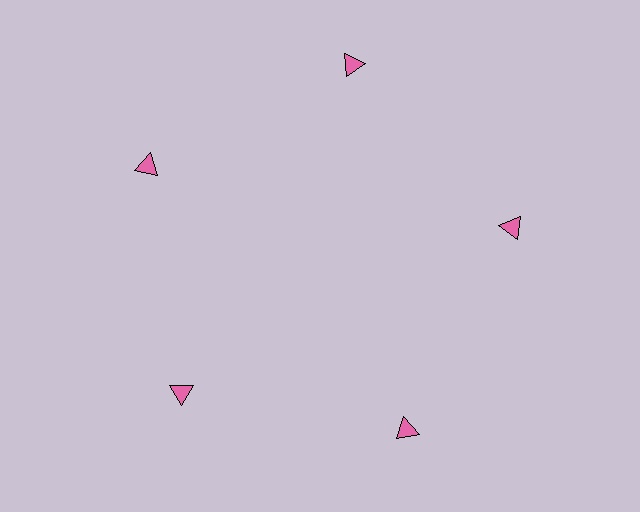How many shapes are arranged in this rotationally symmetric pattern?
There are 5 shapes, arranged in 5 groups of 1.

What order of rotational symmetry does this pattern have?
This pattern has 5-fold rotational symmetry.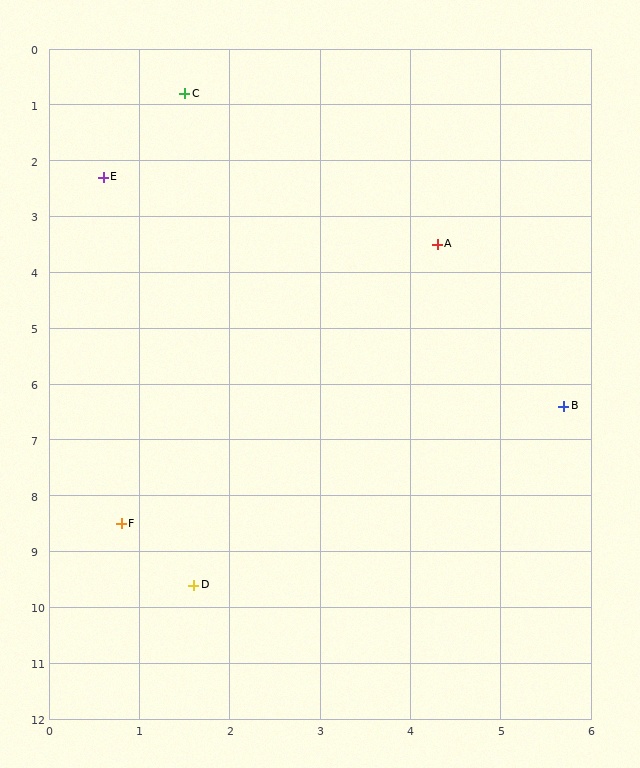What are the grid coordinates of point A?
Point A is at approximately (4.3, 3.5).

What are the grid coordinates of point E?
Point E is at approximately (0.6, 2.3).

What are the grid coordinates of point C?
Point C is at approximately (1.5, 0.8).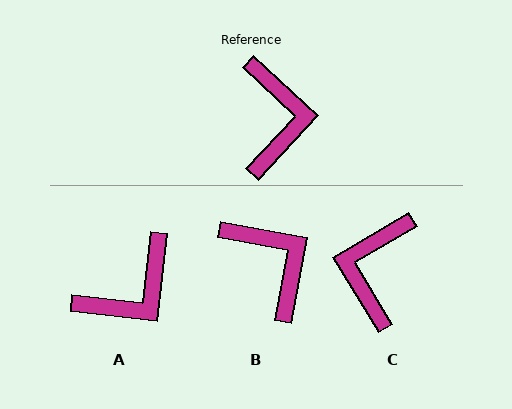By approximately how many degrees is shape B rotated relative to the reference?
Approximately 32 degrees counter-clockwise.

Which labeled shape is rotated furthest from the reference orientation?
C, about 164 degrees away.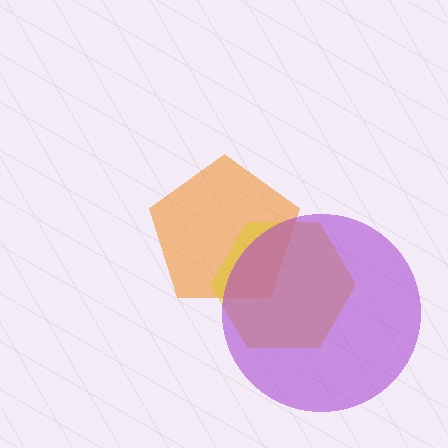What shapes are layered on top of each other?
The layered shapes are: an orange pentagon, a yellow hexagon, a purple circle.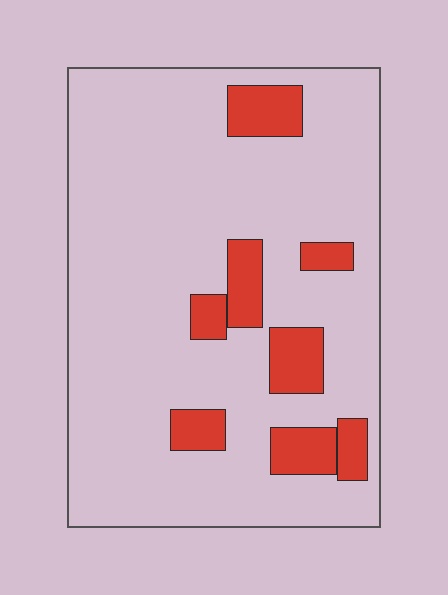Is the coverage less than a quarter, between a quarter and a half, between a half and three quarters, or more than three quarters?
Less than a quarter.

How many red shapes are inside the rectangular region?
8.